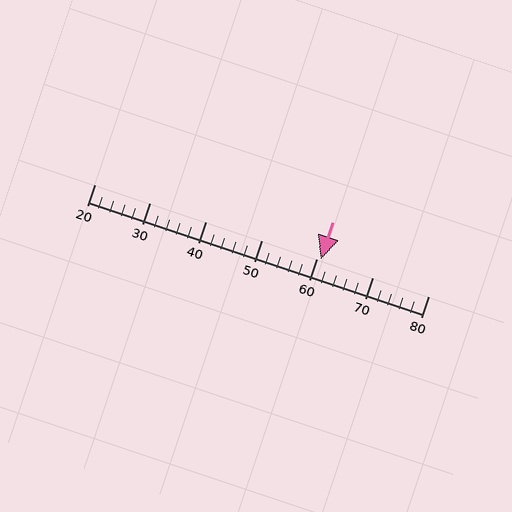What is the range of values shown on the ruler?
The ruler shows values from 20 to 80.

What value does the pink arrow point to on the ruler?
The pink arrow points to approximately 61.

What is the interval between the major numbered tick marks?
The major tick marks are spaced 10 units apart.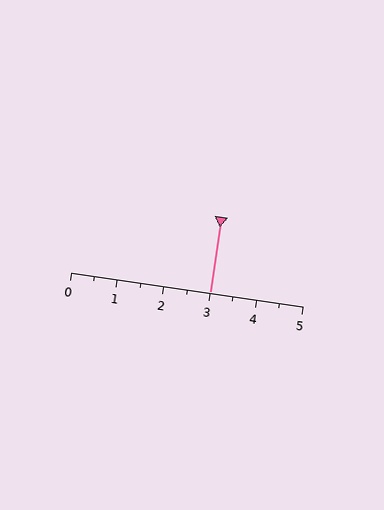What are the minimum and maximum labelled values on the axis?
The axis runs from 0 to 5.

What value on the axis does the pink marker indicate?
The marker indicates approximately 3.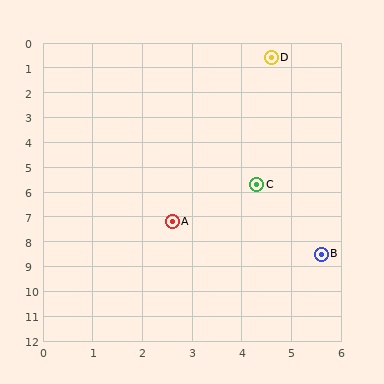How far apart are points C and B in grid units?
Points C and B are about 3.1 grid units apart.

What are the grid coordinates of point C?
Point C is at approximately (4.3, 5.7).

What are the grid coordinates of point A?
Point A is at approximately (2.6, 7.2).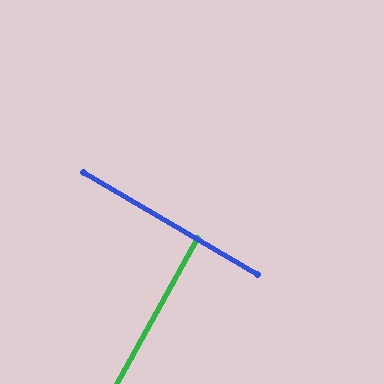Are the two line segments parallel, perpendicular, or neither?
Perpendicular — they meet at approximately 89°.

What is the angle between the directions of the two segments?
Approximately 89 degrees.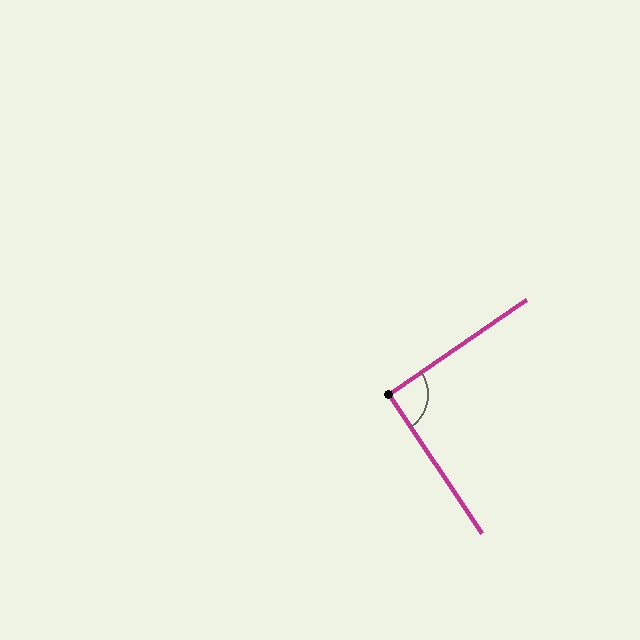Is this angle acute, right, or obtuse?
It is approximately a right angle.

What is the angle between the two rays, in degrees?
Approximately 91 degrees.